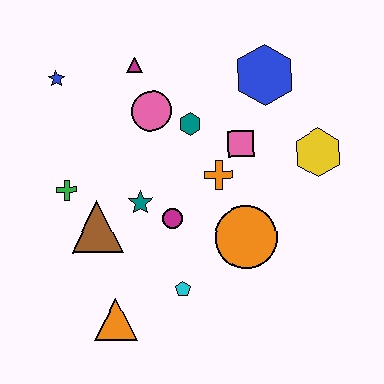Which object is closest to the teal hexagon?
The pink circle is closest to the teal hexagon.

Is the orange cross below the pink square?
Yes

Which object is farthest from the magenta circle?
The blue star is farthest from the magenta circle.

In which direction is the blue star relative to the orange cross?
The blue star is to the left of the orange cross.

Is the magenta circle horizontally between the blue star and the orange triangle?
No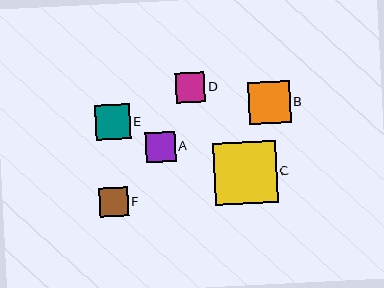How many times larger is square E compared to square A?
Square E is approximately 1.2 times the size of square A.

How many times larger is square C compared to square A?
Square C is approximately 2.1 times the size of square A.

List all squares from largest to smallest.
From largest to smallest: C, B, E, D, A, F.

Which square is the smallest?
Square F is the smallest with a size of approximately 29 pixels.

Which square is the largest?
Square C is the largest with a size of approximately 62 pixels.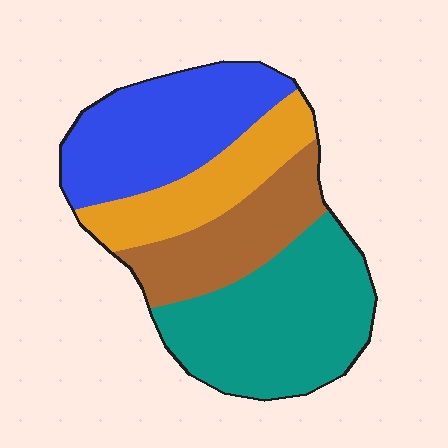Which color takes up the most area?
Teal, at roughly 35%.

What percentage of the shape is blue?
Blue takes up between a sixth and a third of the shape.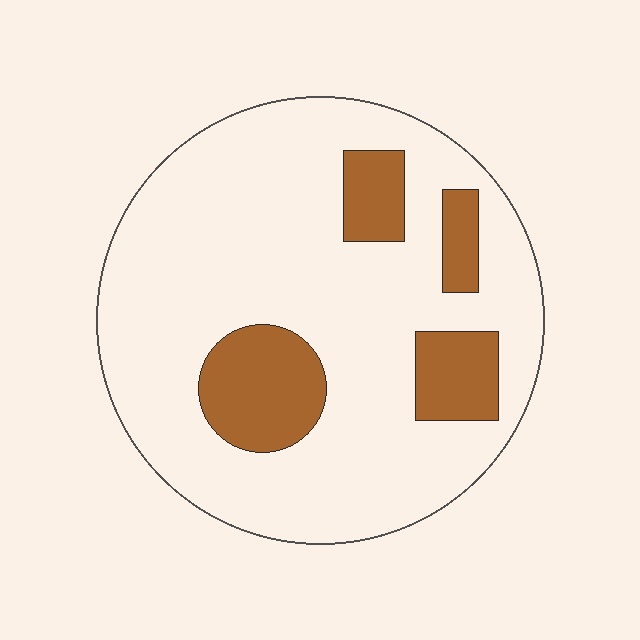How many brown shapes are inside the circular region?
4.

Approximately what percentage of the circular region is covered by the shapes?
Approximately 20%.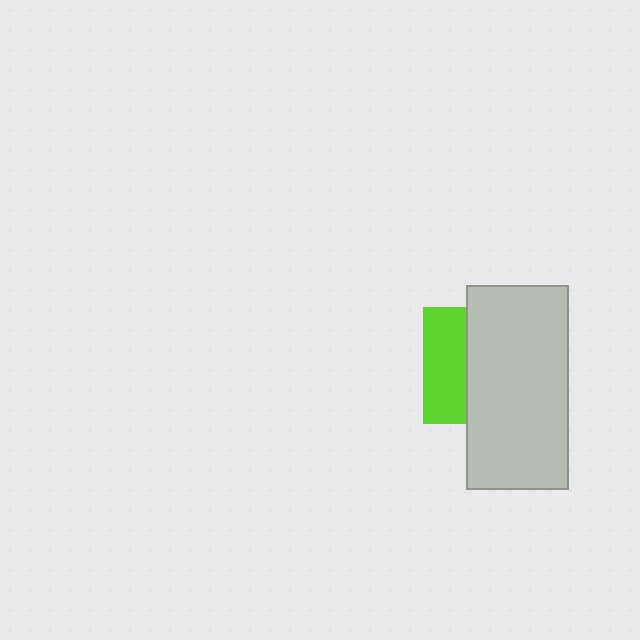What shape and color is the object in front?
The object in front is a light gray rectangle.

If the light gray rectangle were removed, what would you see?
You would see the complete lime square.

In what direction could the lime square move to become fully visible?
The lime square could move left. That would shift it out from behind the light gray rectangle entirely.